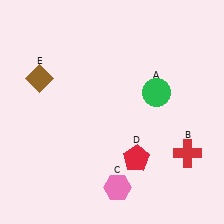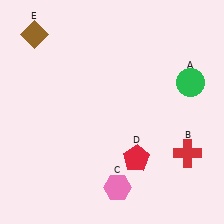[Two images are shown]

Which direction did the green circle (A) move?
The green circle (A) moved right.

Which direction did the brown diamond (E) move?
The brown diamond (E) moved up.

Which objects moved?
The objects that moved are: the green circle (A), the brown diamond (E).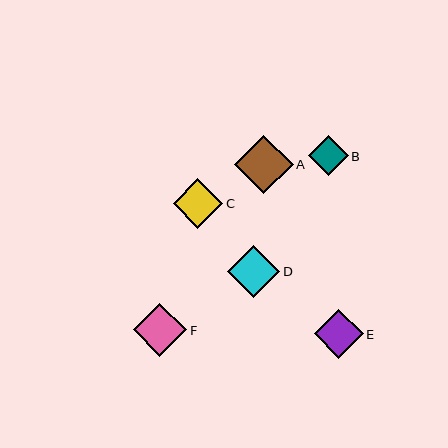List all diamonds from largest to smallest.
From largest to smallest: A, F, D, C, E, B.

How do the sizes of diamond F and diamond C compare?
Diamond F and diamond C are approximately the same size.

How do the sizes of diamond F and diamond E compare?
Diamond F and diamond E are approximately the same size.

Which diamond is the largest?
Diamond A is the largest with a size of approximately 59 pixels.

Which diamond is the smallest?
Diamond B is the smallest with a size of approximately 40 pixels.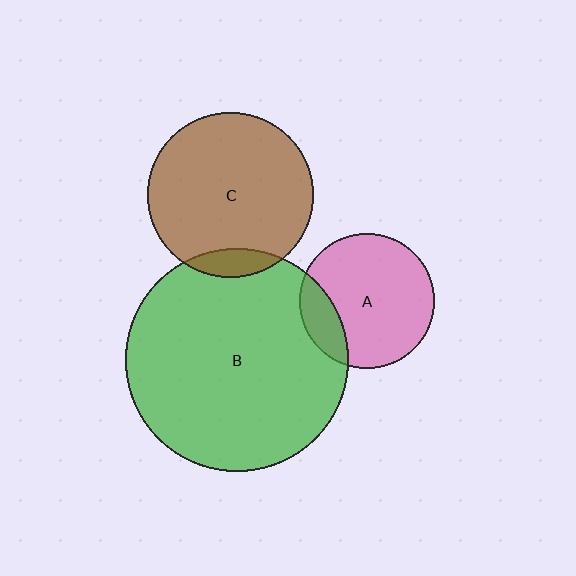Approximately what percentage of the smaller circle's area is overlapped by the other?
Approximately 10%.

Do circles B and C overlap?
Yes.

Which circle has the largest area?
Circle B (green).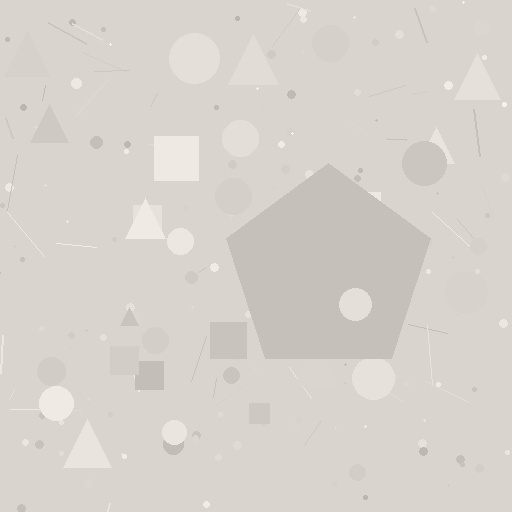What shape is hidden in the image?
A pentagon is hidden in the image.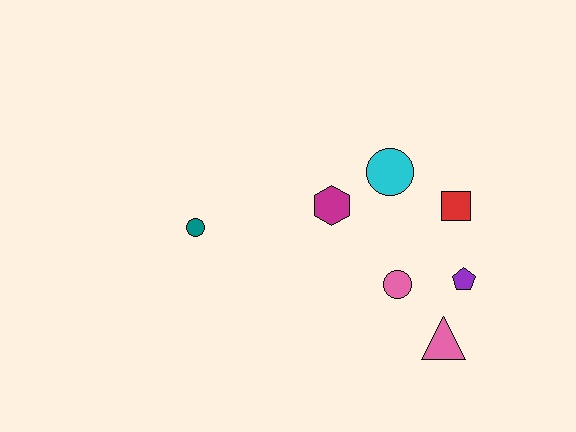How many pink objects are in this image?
There are 2 pink objects.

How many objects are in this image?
There are 7 objects.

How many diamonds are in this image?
There are no diamonds.